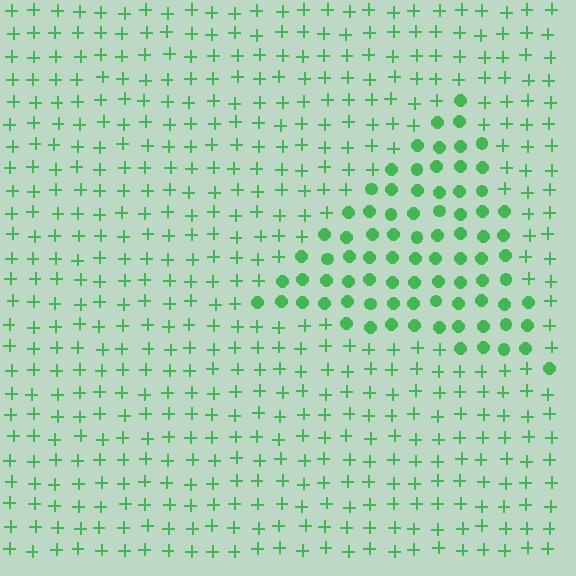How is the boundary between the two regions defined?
The boundary is defined by a change in element shape: circles inside vs. plus signs outside. All elements share the same color and spacing.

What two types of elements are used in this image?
The image uses circles inside the triangle region and plus signs outside it.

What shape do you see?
I see a triangle.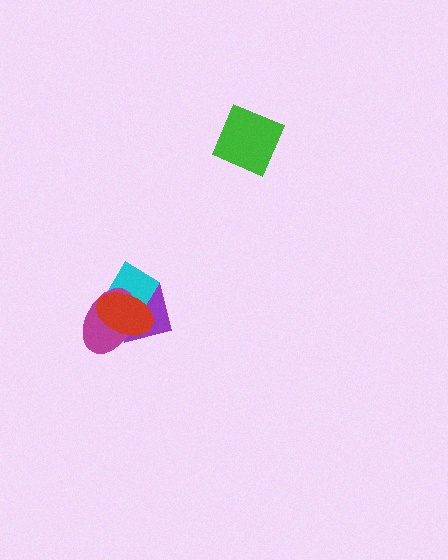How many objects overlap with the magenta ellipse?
3 objects overlap with the magenta ellipse.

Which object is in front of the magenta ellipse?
The red ellipse is in front of the magenta ellipse.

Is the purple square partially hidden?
Yes, it is partially covered by another shape.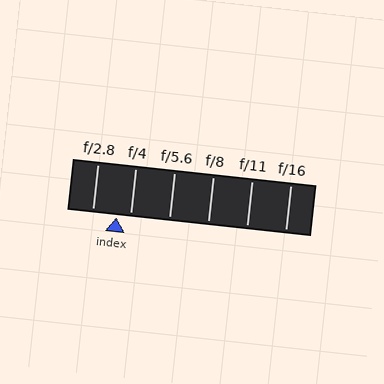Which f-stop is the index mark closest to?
The index mark is closest to f/4.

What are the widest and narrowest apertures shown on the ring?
The widest aperture shown is f/2.8 and the narrowest is f/16.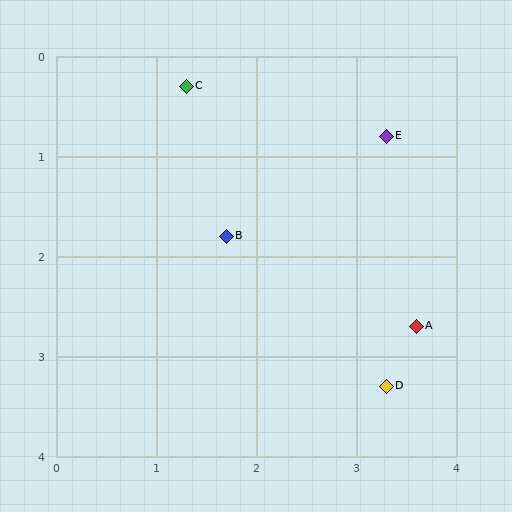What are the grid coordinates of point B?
Point B is at approximately (1.7, 1.8).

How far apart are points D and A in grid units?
Points D and A are about 0.7 grid units apart.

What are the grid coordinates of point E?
Point E is at approximately (3.3, 0.8).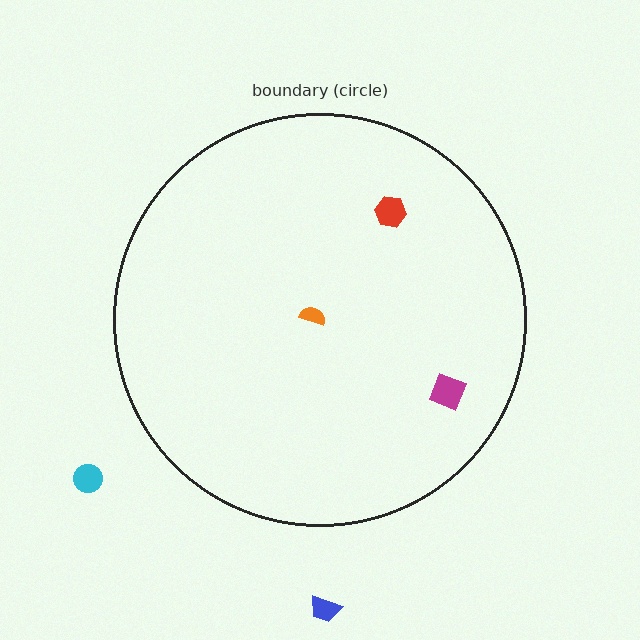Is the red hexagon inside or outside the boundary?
Inside.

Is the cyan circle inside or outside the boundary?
Outside.